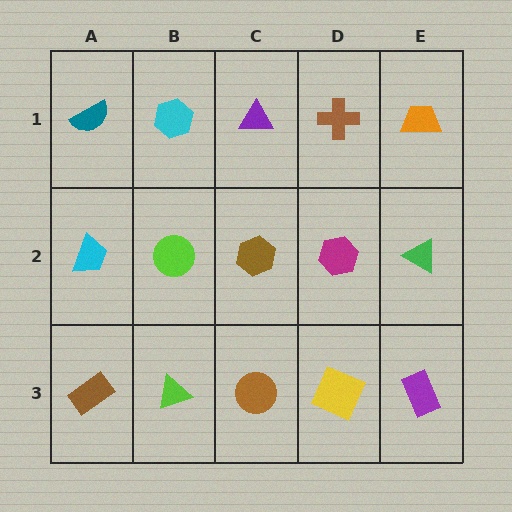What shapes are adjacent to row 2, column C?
A purple triangle (row 1, column C), a brown circle (row 3, column C), a lime circle (row 2, column B), a magenta hexagon (row 2, column D).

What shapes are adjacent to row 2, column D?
A brown cross (row 1, column D), a yellow square (row 3, column D), a brown hexagon (row 2, column C), a green triangle (row 2, column E).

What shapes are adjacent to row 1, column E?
A green triangle (row 2, column E), a brown cross (row 1, column D).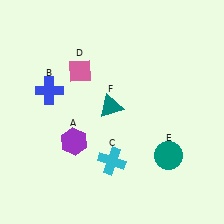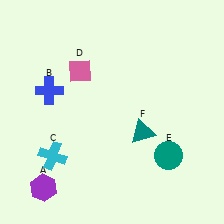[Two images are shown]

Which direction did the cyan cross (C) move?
The cyan cross (C) moved left.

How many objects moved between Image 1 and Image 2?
3 objects moved between the two images.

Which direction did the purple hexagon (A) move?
The purple hexagon (A) moved down.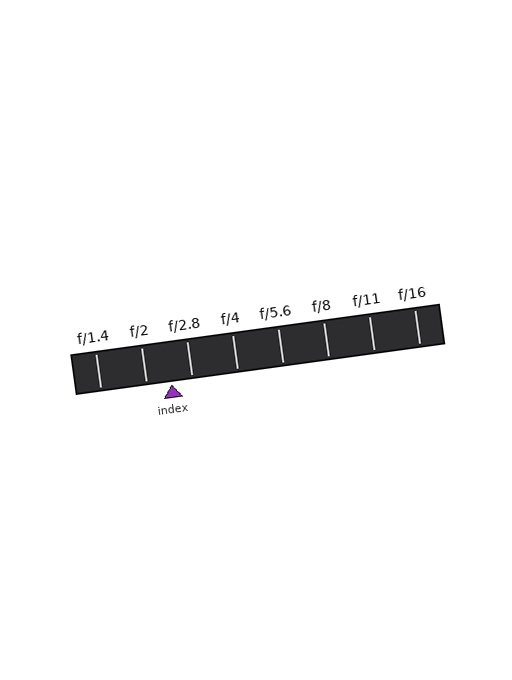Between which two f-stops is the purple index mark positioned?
The index mark is between f/2 and f/2.8.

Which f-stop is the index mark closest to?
The index mark is closest to f/2.8.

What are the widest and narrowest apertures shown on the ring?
The widest aperture shown is f/1.4 and the narrowest is f/16.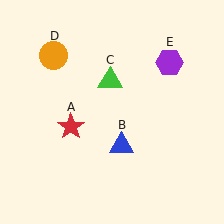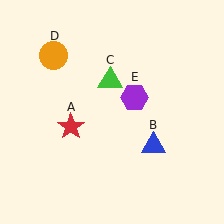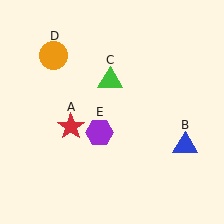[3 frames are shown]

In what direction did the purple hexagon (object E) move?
The purple hexagon (object E) moved down and to the left.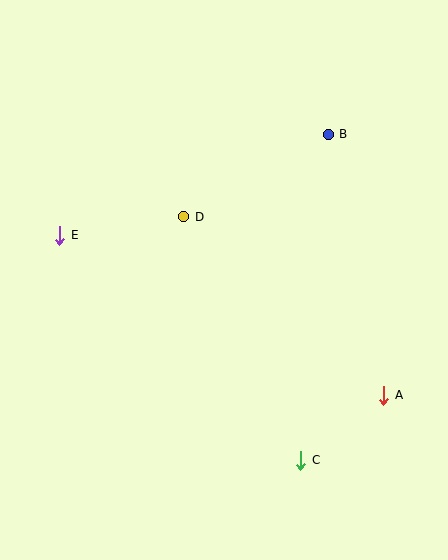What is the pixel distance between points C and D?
The distance between C and D is 270 pixels.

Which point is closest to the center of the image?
Point D at (184, 217) is closest to the center.